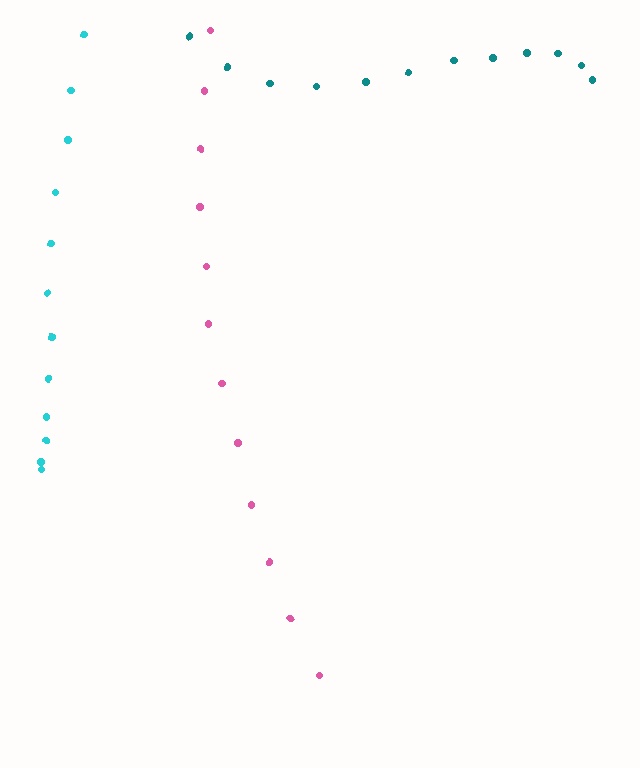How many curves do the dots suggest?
There are 3 distinct paths.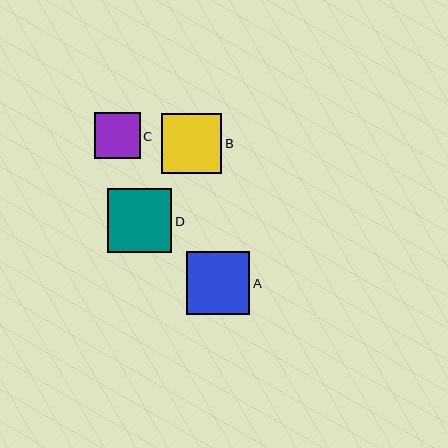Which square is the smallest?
Square C is the smallest with a size of approximately 46 pixels.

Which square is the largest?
Square D is the largest with a size of approximately 64 pixels.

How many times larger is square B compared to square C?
Square B is approximately 1.3 times the size of square C.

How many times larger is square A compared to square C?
Square A is approximately 1.4 times the size of square C.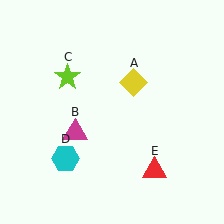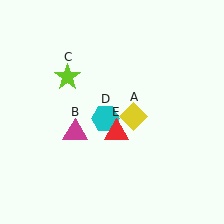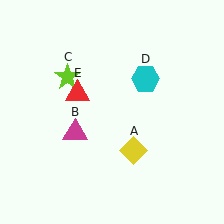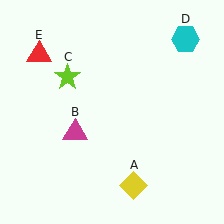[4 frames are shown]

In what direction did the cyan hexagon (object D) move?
The cyan hexagon (object D) moved up and to the right.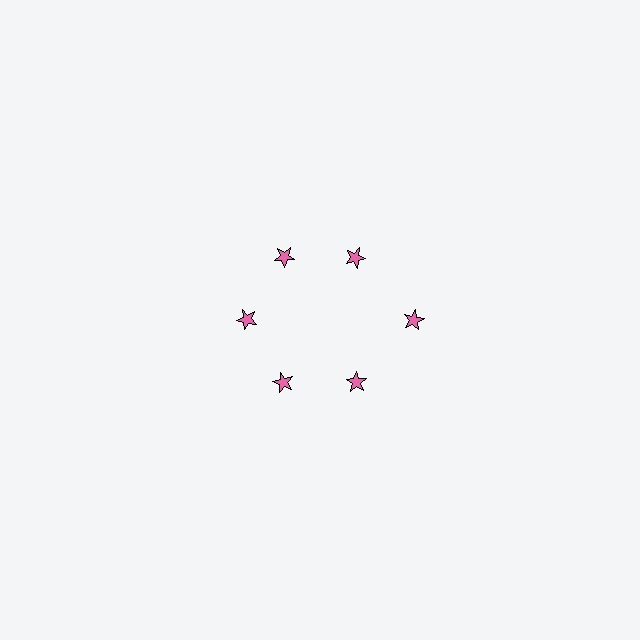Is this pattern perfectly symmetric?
No. The 6 pink stars are arranged in a ring, but one element near the 3 o'clock position is pushed outward from the center, breaking the 6-fold rotational symmetry.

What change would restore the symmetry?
The symmetry would be restored by moving it inward, back onto the ring so that all 6 stars sit at equal angles and equal distance from the center.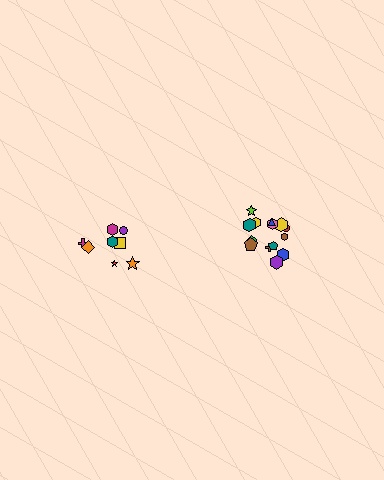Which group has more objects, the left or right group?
The right group.